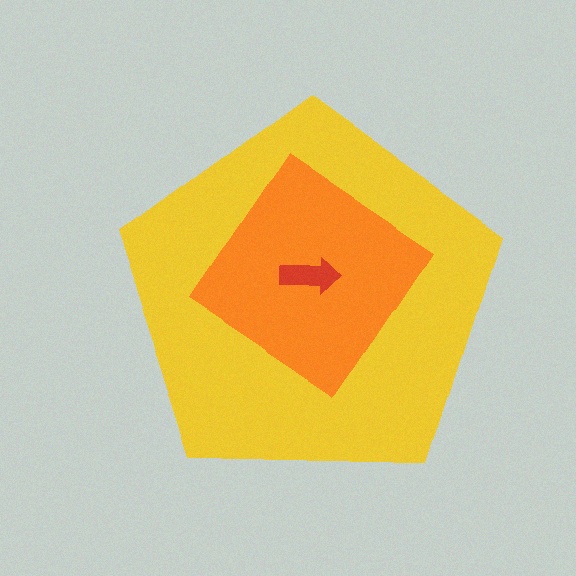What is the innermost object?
The red arrow.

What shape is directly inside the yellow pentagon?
The orange diamond.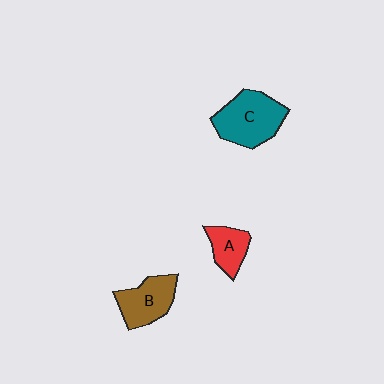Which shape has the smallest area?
Shape A (red).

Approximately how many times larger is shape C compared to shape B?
Approximately 1.3 times.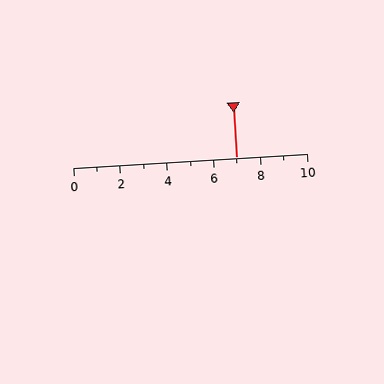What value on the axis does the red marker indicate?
The marker indicates approximately 7.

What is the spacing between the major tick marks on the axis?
The major ticks are spaced 2 apart.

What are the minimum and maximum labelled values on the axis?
The axis runs from 0 to 10.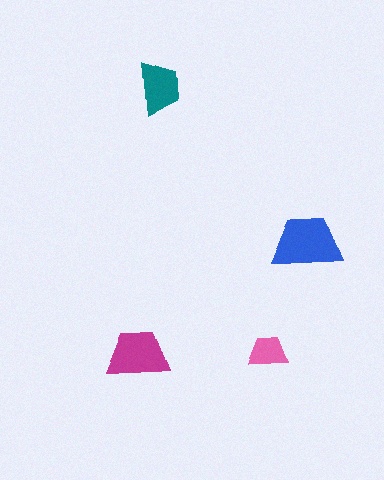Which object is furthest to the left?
The magenta trapezoid is leftmost.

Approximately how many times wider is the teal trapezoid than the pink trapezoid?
About 1.5 times wider.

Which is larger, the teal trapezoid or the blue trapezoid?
The blue one.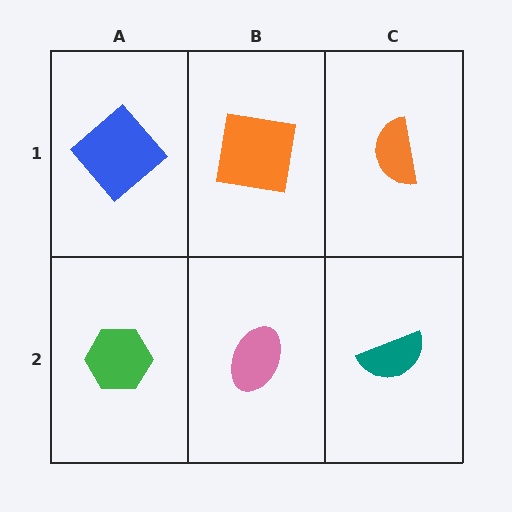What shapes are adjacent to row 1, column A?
A green hexagon (row 2, column A), an orange square (row 1, column B).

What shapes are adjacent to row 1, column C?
A teal semicircle (row 2, column C), an orange square (row 1, column B).